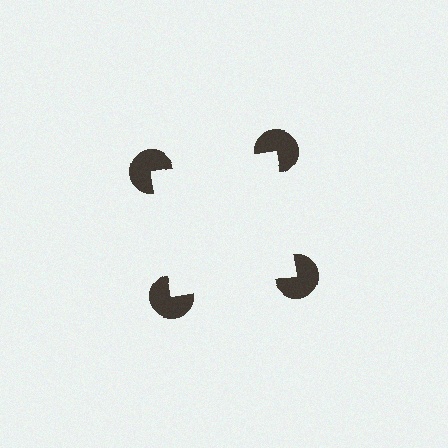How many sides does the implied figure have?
4 sides.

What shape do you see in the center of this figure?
An illusory square — its edges are inferred from the aligned wedge cuts in the pac-man discs, not physically drawn.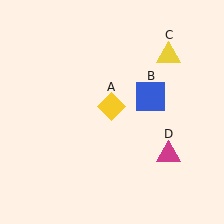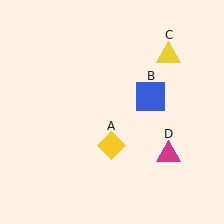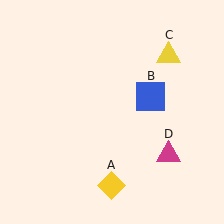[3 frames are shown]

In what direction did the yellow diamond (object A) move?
The yellow diamond (object A) moved down.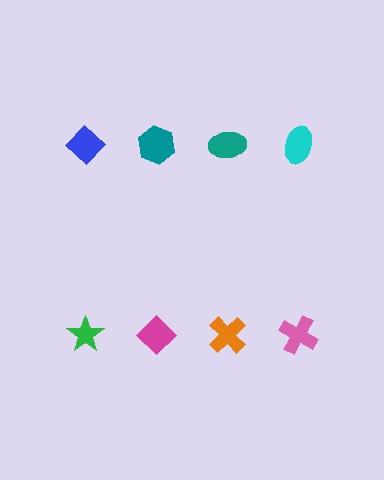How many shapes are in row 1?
4 shapes.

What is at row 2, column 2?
A magenta diamond.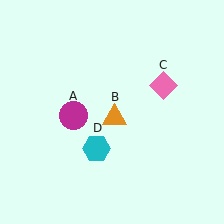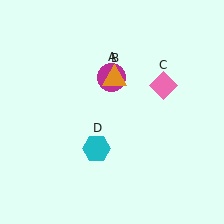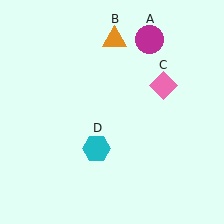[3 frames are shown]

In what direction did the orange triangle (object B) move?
The orange triangle (object B) moved up.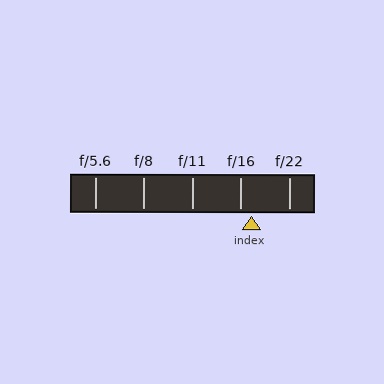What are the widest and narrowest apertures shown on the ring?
The widest aperture shown is f/5.6 and the narrowest is f/22.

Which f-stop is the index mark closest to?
The index mark is closest to f/16.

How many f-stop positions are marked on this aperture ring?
There are 5 f-stop positions marked.